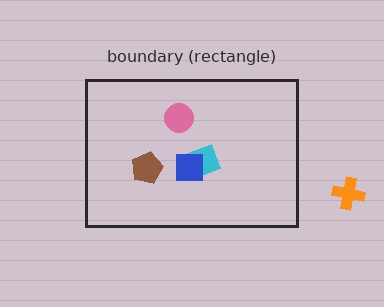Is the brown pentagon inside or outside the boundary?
Inside.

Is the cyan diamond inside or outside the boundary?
Inside.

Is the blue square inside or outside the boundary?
Inside.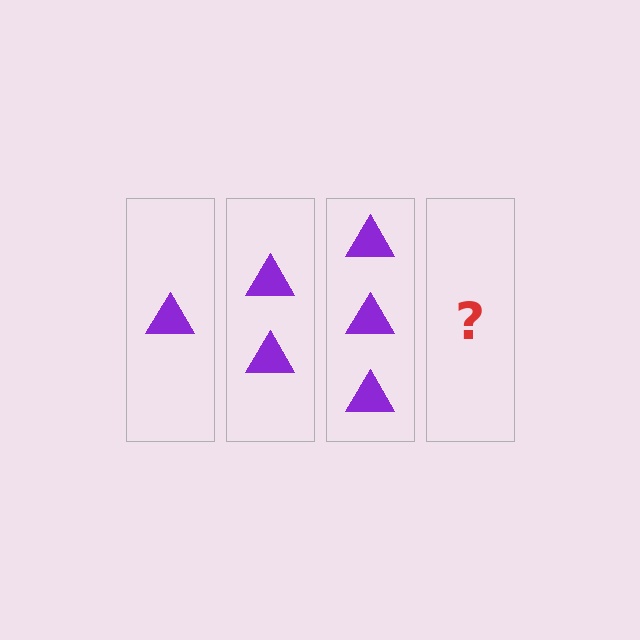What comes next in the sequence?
The next element should be 4 triangles.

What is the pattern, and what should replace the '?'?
The pattern is that each step adds one more triangle. The '?' should be 4 triangles.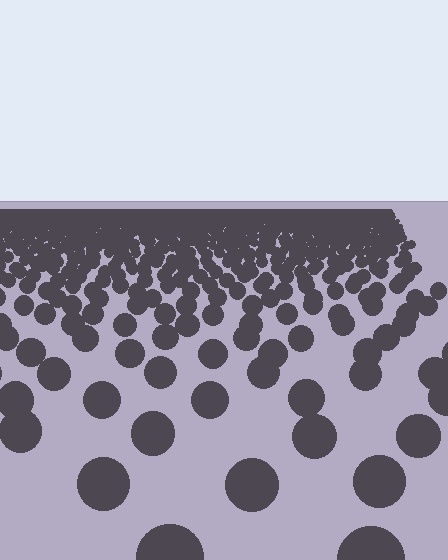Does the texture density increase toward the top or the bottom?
Density increases toward the top.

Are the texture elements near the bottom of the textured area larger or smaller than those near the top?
Larger. Near the bottom, elements are closer to the viewer and appear at a bigger on-screen size.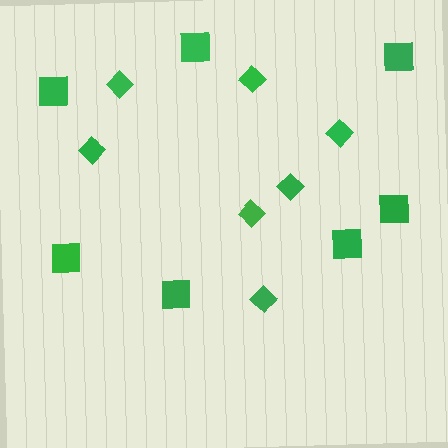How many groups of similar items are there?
There are 2 groups: one group of squares (7) and one group of diamonds (7).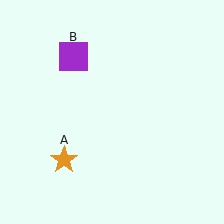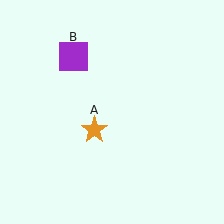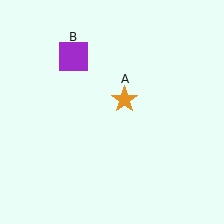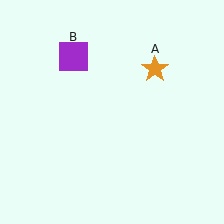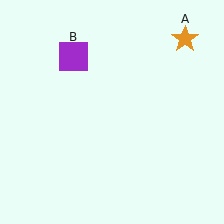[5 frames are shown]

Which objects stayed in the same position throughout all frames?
Purple square (object B) remained stationary.